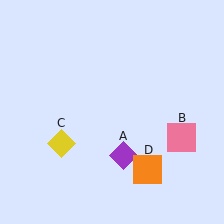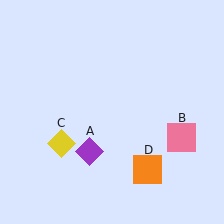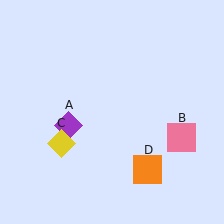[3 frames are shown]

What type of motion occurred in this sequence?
The purple diamond (object A) rotated clockwise around the center of the scene.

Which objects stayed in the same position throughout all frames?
Pink square (object B) and yellow diamond (object C) and orange square (object D) remained stationary.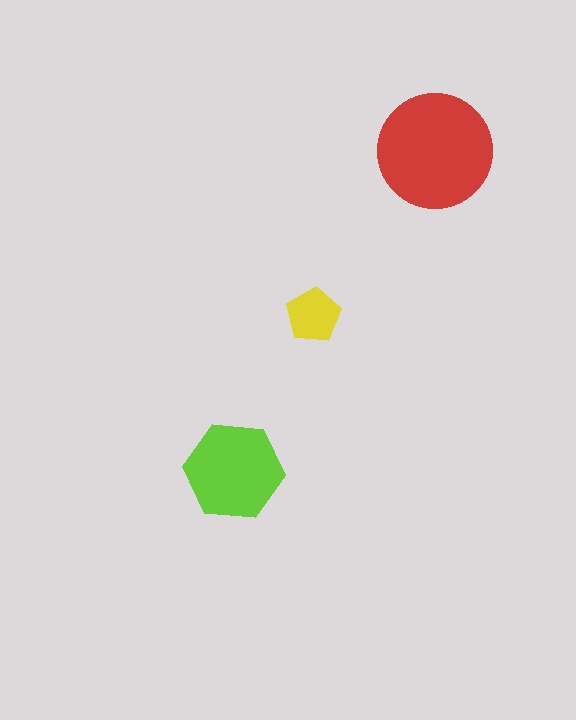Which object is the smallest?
The yellow pentagon.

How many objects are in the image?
There are 3 objects in the image.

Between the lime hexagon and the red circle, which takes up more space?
The red circle.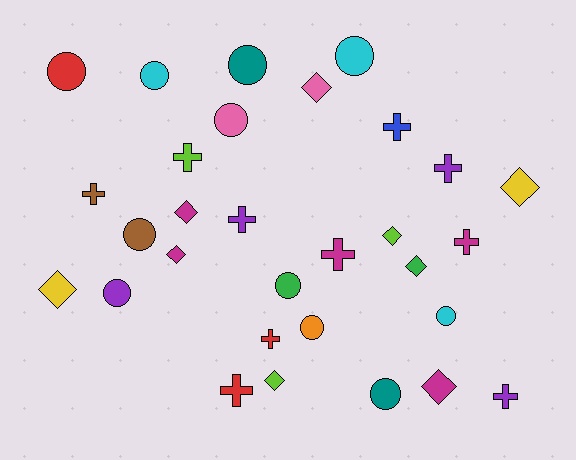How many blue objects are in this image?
There is 1 blue object.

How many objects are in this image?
There are 30 objects.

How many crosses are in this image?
There are 10 crosses.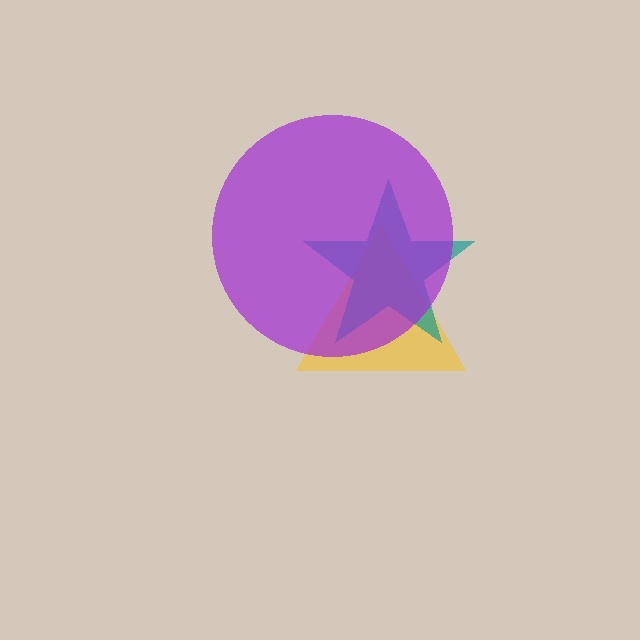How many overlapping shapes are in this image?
There are 3 overlapping shapes in the image.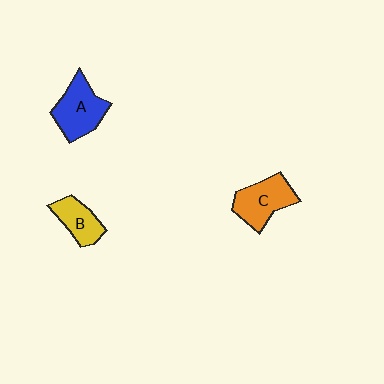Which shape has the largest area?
Shape A (blue).